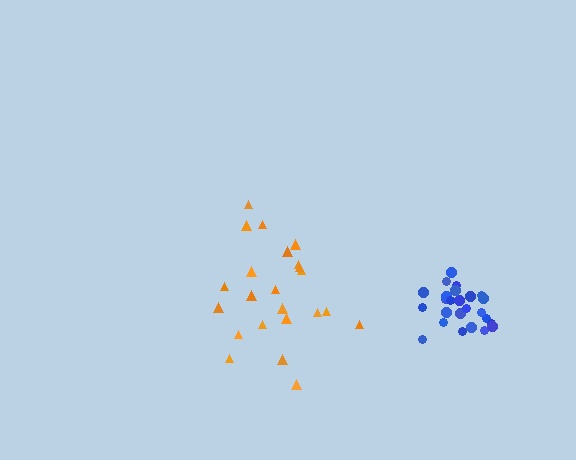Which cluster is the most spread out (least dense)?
Orange.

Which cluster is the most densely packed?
Blue.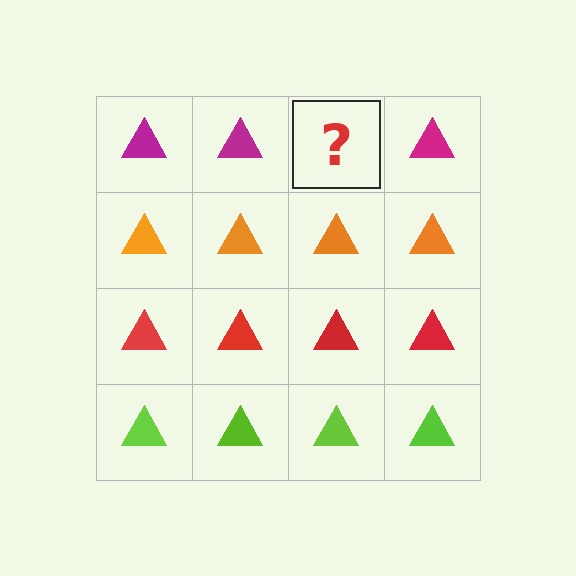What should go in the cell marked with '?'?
The missing cell should contain a magenta triangle.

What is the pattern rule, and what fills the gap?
The rule is that each row has a consistent color. The gap should be filled with a magenta triangle.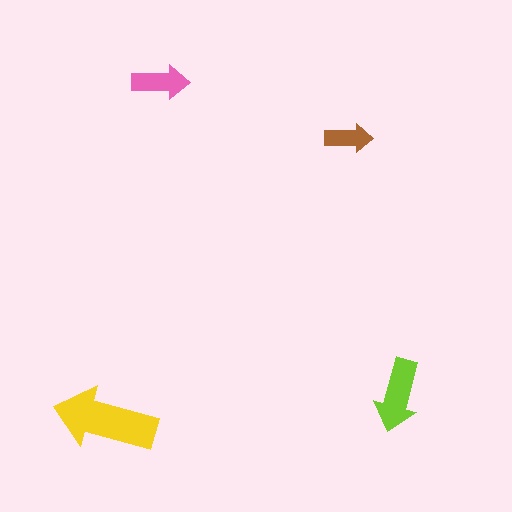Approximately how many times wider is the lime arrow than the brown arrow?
About 1.5 times wider.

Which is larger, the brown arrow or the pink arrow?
The pink one.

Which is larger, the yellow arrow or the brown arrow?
The yellow one.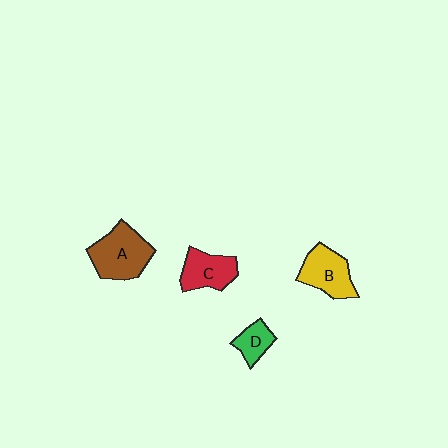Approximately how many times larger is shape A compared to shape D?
Approximately 2.3 times.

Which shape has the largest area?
Shape A (brown).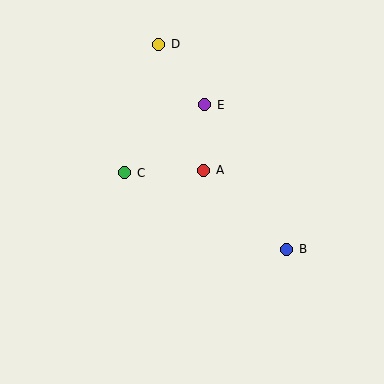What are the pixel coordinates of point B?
Point B is at (287, 249).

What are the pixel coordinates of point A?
Point A is at (204, 170).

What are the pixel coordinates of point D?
Point D is at (159, 44).